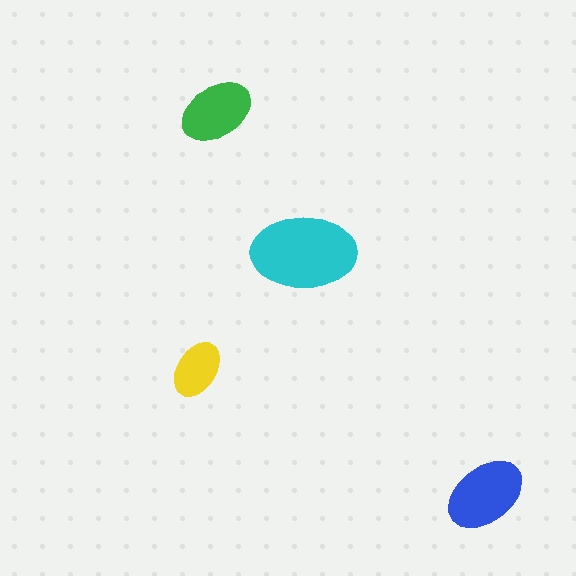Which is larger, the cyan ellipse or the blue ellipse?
The cyan one.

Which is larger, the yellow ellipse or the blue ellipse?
The blue one.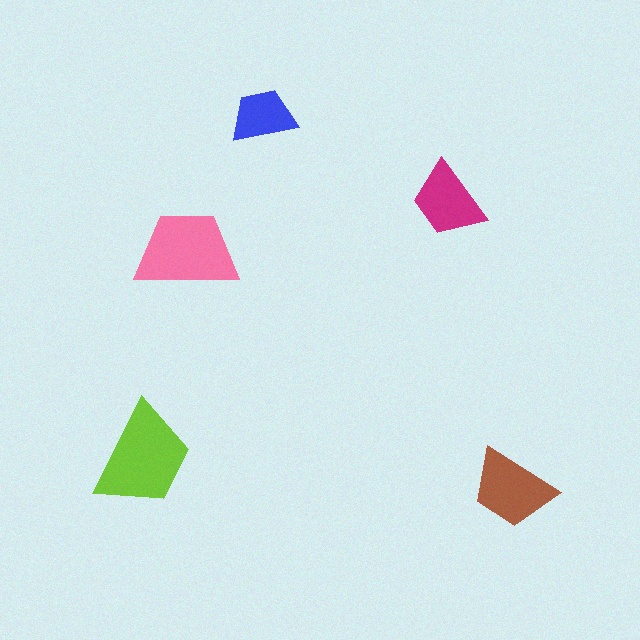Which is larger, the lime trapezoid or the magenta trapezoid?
The lime one.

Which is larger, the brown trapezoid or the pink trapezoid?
The pink one.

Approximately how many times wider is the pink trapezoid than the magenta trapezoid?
About 1.5 times wider.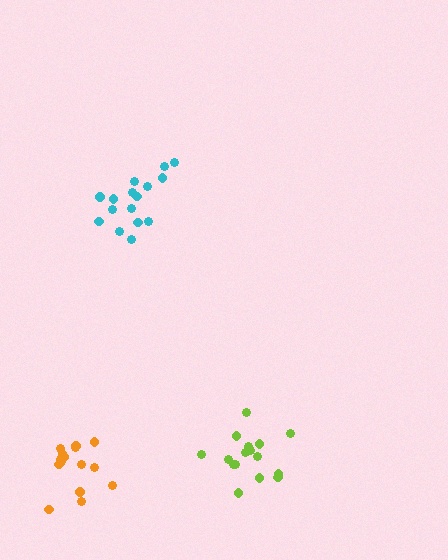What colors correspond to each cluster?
The clusters are colored: lime, orange, cyan.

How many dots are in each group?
Group 1: 16 dots, Group 2: 15 dots, Group 3: 16 dots (47 total).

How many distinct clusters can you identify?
There are 3 distinct clusters.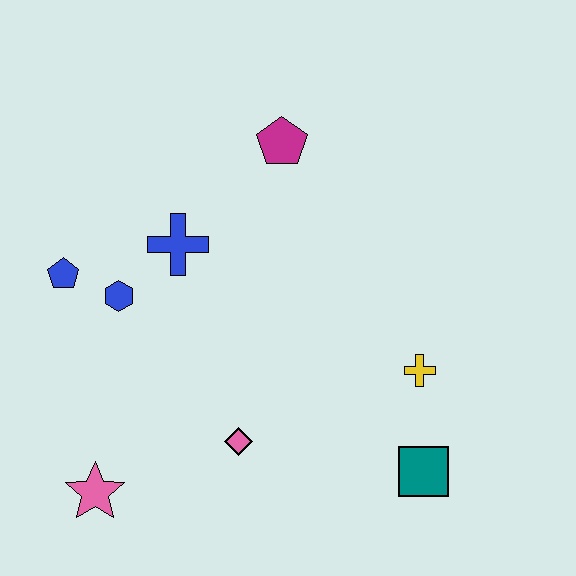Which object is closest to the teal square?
The yellow cross is closest to the teal square.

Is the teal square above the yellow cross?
No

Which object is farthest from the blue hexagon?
The teal square is farthest from the blue hexagon.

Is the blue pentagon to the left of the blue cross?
Yes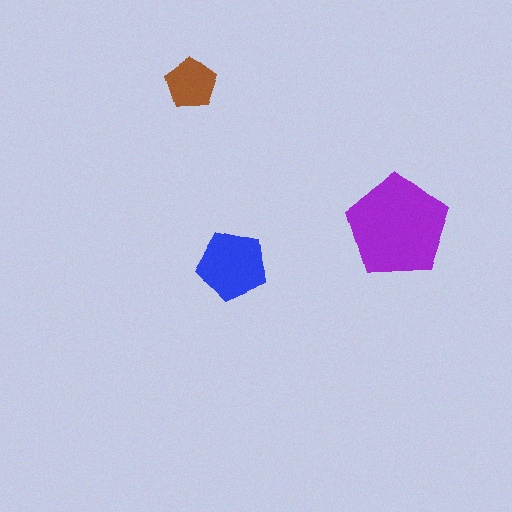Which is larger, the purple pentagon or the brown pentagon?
The purple one.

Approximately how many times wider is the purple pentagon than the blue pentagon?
About 1.5 times wider.